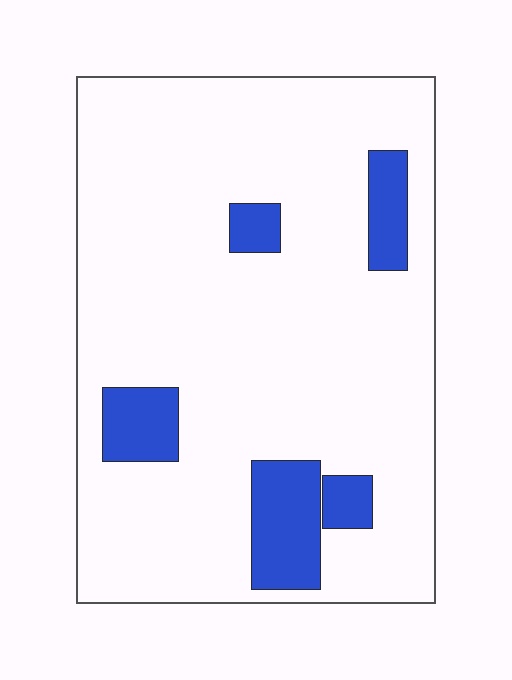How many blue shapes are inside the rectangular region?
5.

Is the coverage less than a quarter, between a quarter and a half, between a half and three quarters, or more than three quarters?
Less than a quarter.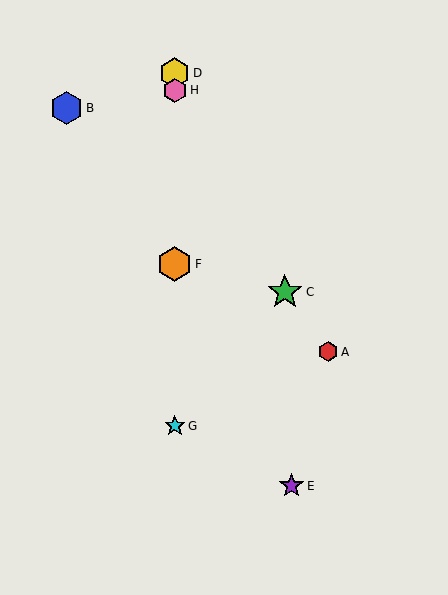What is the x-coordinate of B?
Object B is at x≈66.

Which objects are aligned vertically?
Objects D, F, G, H are aligned vertically.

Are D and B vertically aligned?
No, D is at x≈175 and B is at x≈66.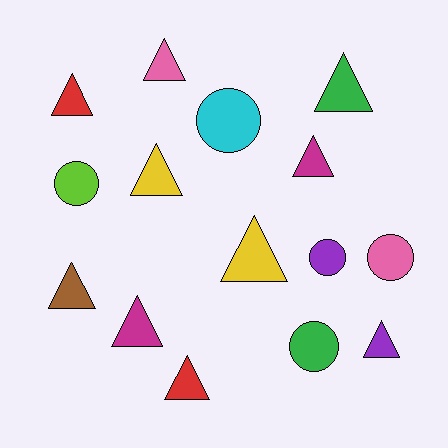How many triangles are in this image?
There are 10 triangles.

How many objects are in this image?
There are 15 objects.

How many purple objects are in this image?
There are 2 purple objects.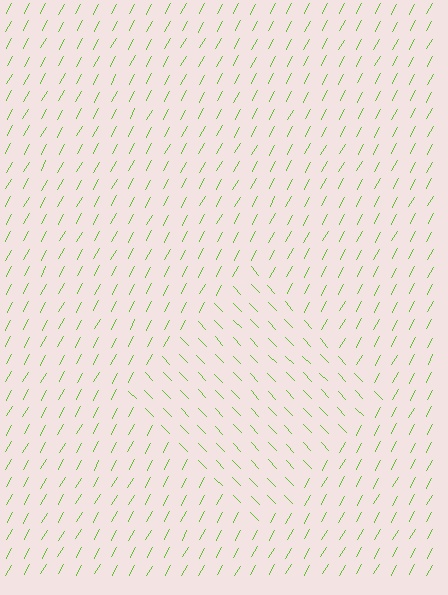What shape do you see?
I see a diamond.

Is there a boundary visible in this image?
Yes, there is a texture boundary formed by a change in line orientation.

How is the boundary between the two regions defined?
The boundary is defined purely by a change in line orientation (approximately 72 degrees difference). All lines are the same color and thickness.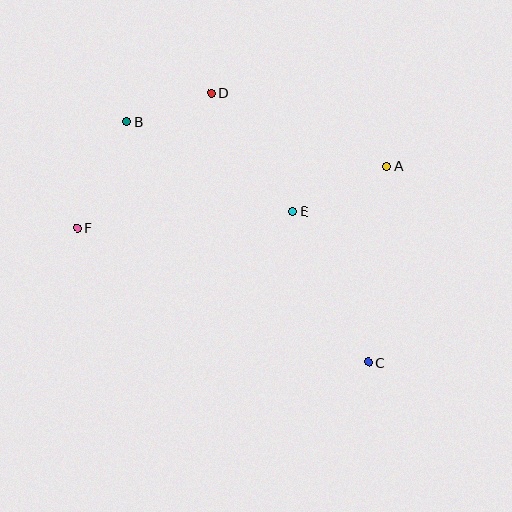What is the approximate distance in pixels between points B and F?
The distance between B and F is approximately 117 pixels.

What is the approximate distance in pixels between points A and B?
The distance between A and B is approximately 263 pixels.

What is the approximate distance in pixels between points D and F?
The distance between D and F is approximately 191 pixels.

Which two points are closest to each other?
Points B and D are closest to each other.